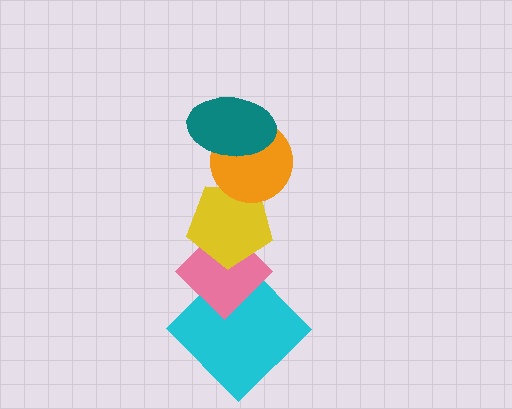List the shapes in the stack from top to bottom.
From top to bottom: the teal ellipse, the orange circle, the yellow pentagon, the pink diamond, the cyan diamond.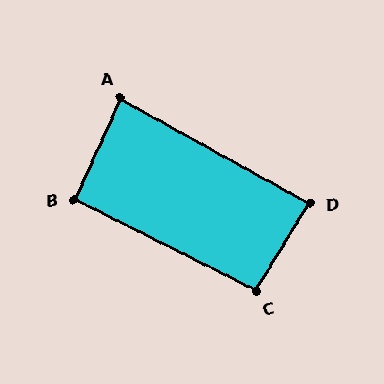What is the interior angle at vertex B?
Approximately 92 degrees (approximately right).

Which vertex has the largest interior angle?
C, at approximately 95 degrees.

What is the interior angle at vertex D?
Approximately 88 degrees (approximately right).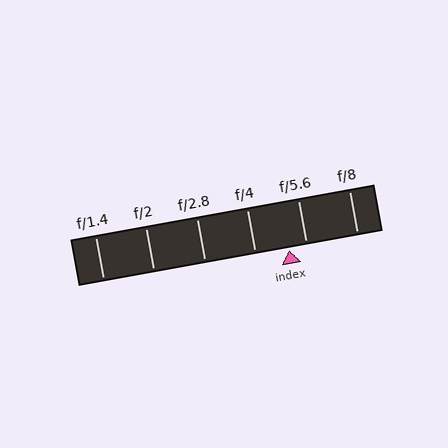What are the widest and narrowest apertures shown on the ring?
The widest aperture shown is f/1.4 and the narrowest is f/8.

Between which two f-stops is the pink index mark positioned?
The index mark is between f/4 and f/5.6.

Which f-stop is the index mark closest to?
The index mark is closest to f/5.6.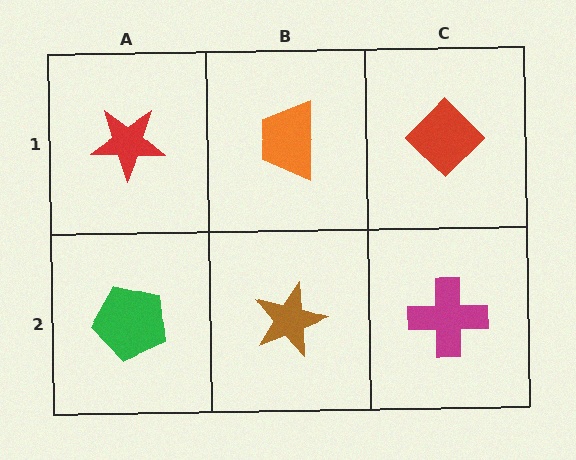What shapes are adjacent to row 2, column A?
A red star (row 1, column A), a brown star (row 2, column B).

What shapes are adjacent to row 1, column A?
A green pentagon (row 2, column A), an orange trapezoid (row 1, column B).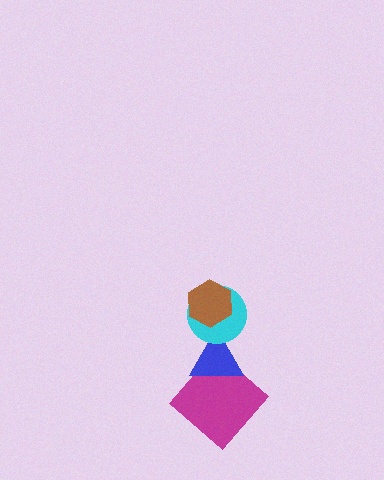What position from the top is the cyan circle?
The cyan circle is 2nd from the top.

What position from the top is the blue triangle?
The blue triangle is 3rd from the top.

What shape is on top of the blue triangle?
The cyan circle is on top of the blue triangle.